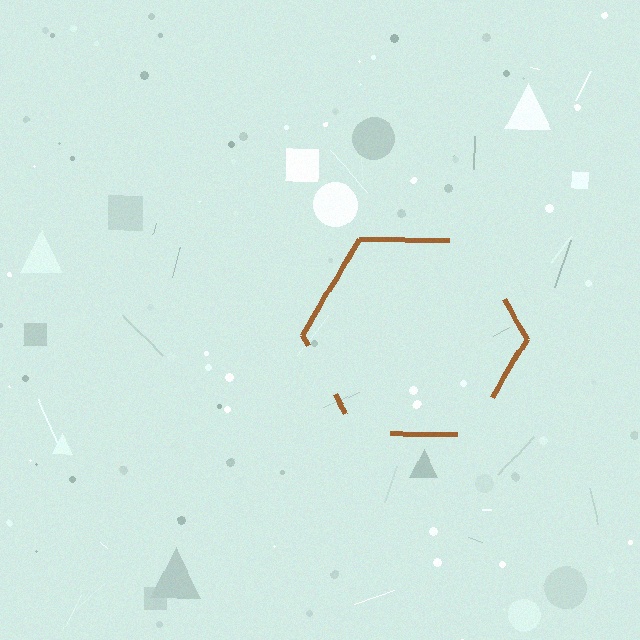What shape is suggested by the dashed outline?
The dashed outline suggests a hexagon.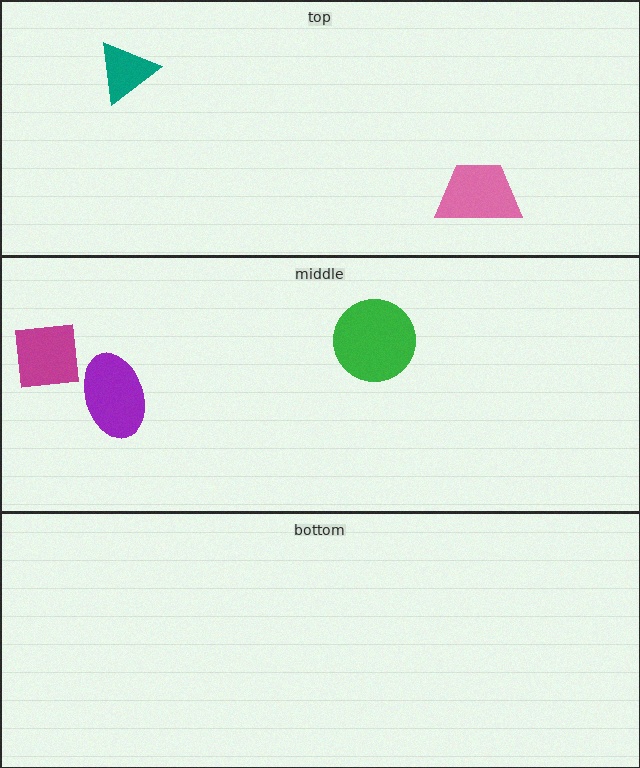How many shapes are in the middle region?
3.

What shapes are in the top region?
The teal triangle, the pink trapezoid.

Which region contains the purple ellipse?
The middle region.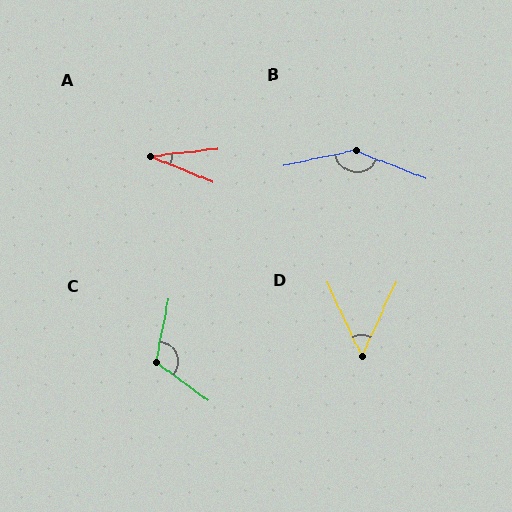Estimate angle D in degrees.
Approximately 50 degrees.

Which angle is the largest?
B, at approximately 146 degrees.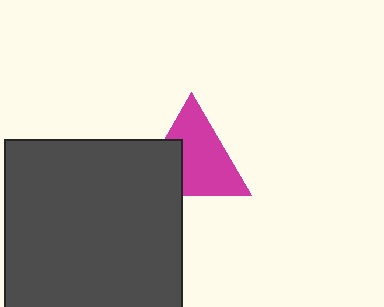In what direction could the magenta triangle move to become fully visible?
The magenta triangle could move toward the upper-right. That would shift it out from behind the dark gray square entirely.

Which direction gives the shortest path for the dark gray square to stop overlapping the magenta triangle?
Moving toward the lower-left gives the shortest separation.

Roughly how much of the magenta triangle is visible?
Most of it is visible (roughly 68%).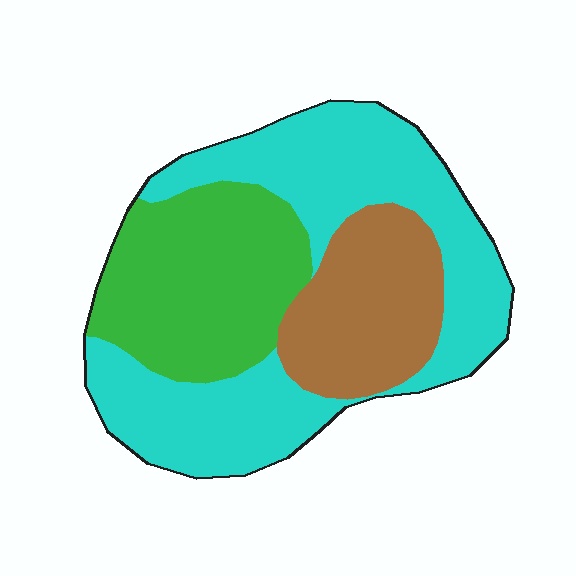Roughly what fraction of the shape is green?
Green takes up about one third (1/3) of the shape.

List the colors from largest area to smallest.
From largest to smallest: cyan, green, brown.